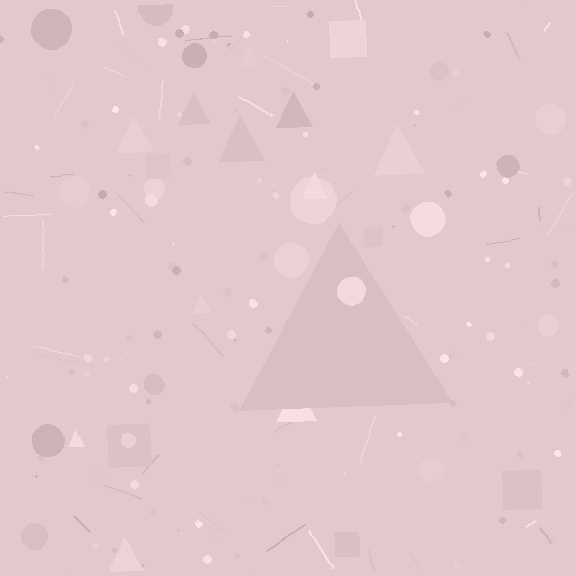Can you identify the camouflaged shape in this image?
The camouflaged shape is a triangle.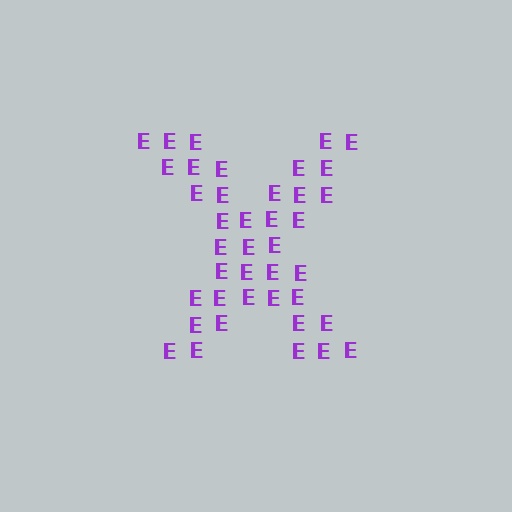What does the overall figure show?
The overall figure shows the letter X.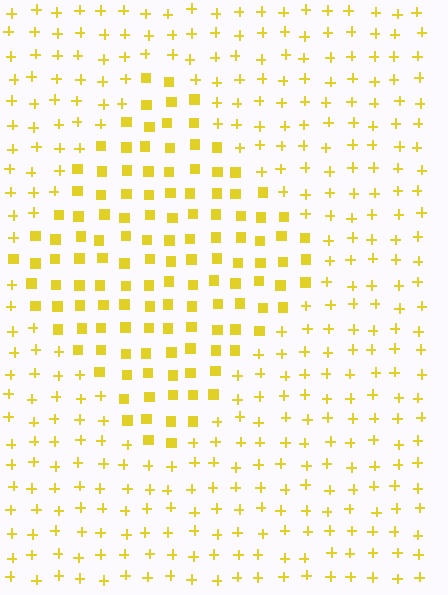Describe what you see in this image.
The image is filled with small yellow elements arranged in a uniform grid. A diamond-shaped region contains squares, while the surrounding area contains plus signs. The boundary is defined purely by the change in element shape.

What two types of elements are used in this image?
The image uses squares inside the diamond region and plus signs outside it.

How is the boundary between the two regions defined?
The boundary is defined by a change in element shape: squares inside vs. plus signs outside. All elements share the same color and spacing.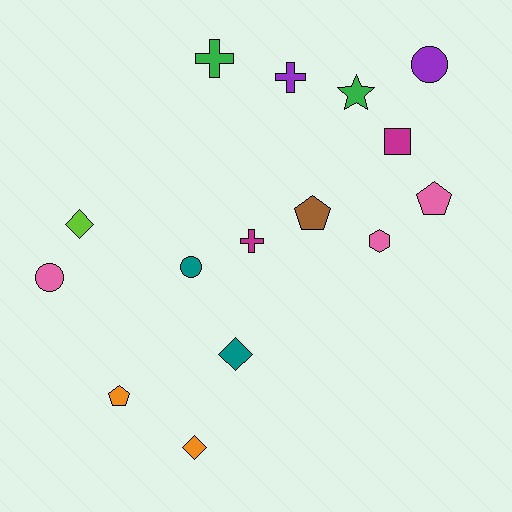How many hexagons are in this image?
There is 1 hexagon.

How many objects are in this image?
There are 15 objects.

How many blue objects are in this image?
There are no blue objects.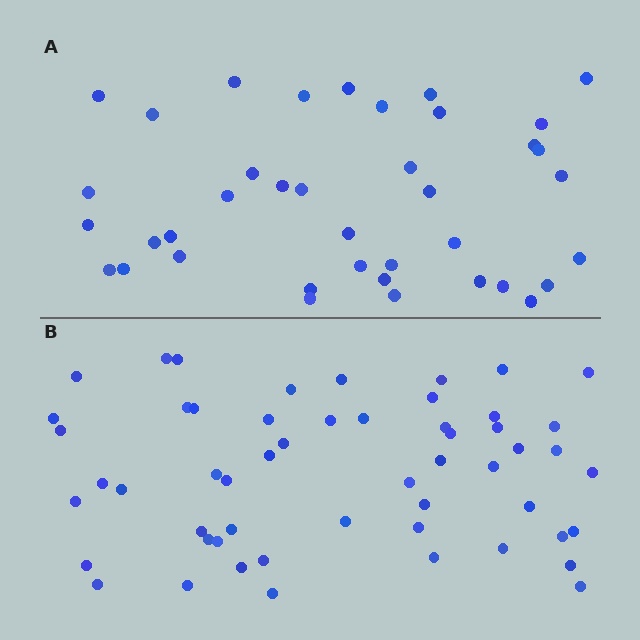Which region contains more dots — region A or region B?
Region B (the bottom region) has more dots.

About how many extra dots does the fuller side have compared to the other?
Region B has approximately 15 more dots than region A.